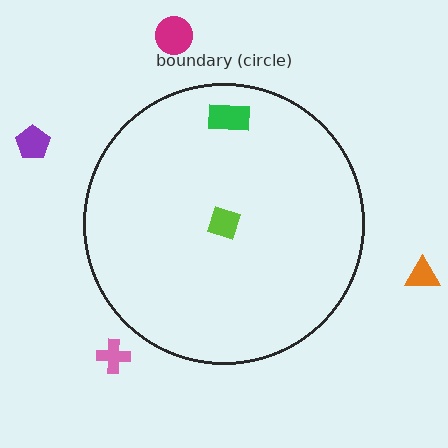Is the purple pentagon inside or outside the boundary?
Outside.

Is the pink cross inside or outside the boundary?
Outside.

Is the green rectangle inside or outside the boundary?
Inside.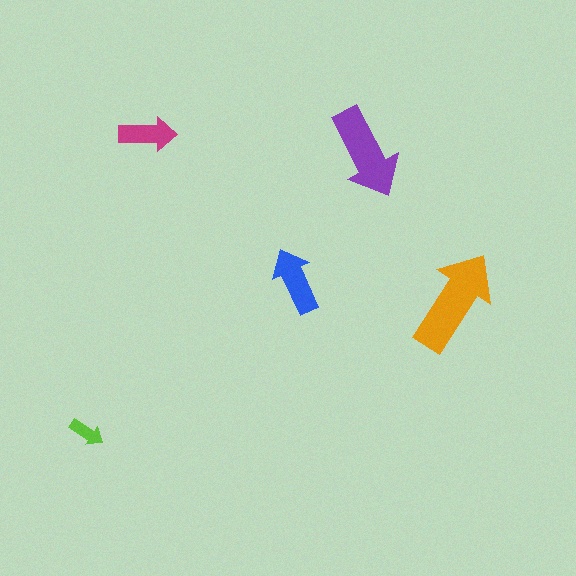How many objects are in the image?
There are 5 objects in the image.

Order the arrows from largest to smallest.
the orange one, the purple one, the blue one, the magenta one, the lime one.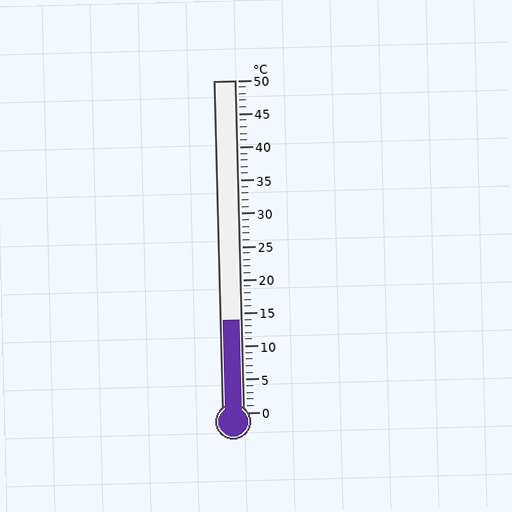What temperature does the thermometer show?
The thermometer shows approximately 14°C.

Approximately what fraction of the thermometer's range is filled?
The thermometer is filled to approximately 30% of its range.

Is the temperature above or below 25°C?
The temperature is below 25°C.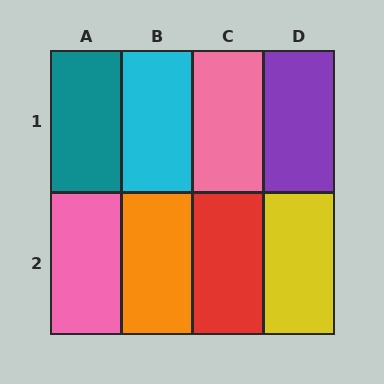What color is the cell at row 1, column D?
Purple.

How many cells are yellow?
1 cell is yellow.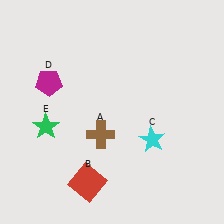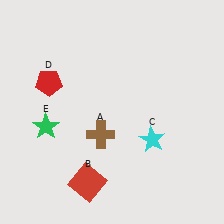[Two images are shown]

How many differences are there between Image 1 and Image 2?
There is 1 difference between the two images.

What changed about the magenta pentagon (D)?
In Image 1, D is magenta. In Image 2, it changed to red.